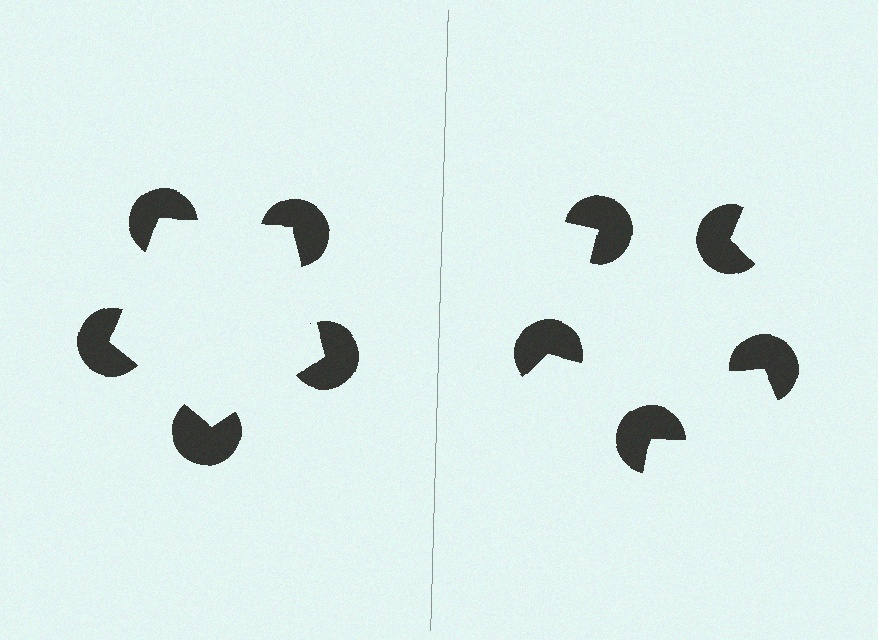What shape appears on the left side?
An illusory pentagon.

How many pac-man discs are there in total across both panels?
10 — 5 on each side.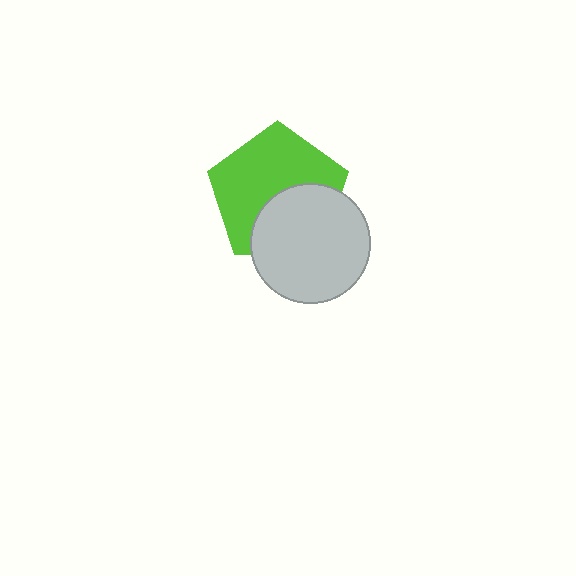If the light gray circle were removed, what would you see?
You would see the complete lime pentagon.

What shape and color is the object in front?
The object in front is a light gray circle.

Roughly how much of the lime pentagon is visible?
About half of it is visible (roughly 61%).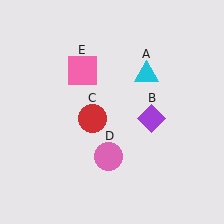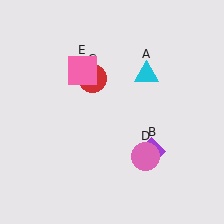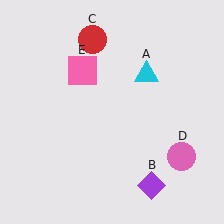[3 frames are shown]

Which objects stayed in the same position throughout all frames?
Cyan triangle (object A) and pink square (object E) remained stationary.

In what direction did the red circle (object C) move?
The red circle (object C) moved up.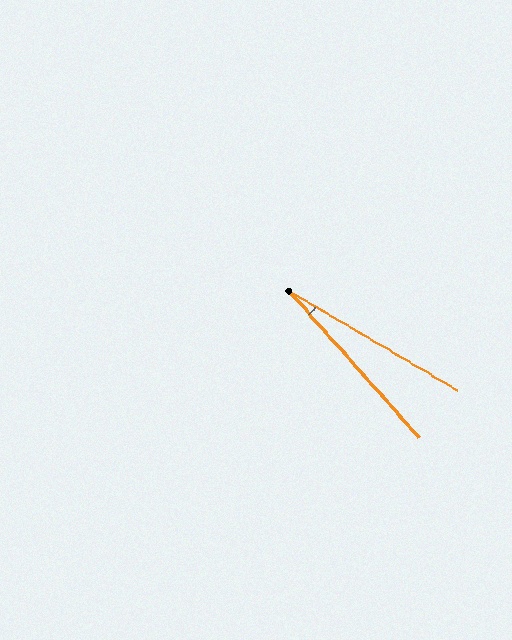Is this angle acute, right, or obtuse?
It is acute.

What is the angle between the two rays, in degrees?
Approximately 18 degrees.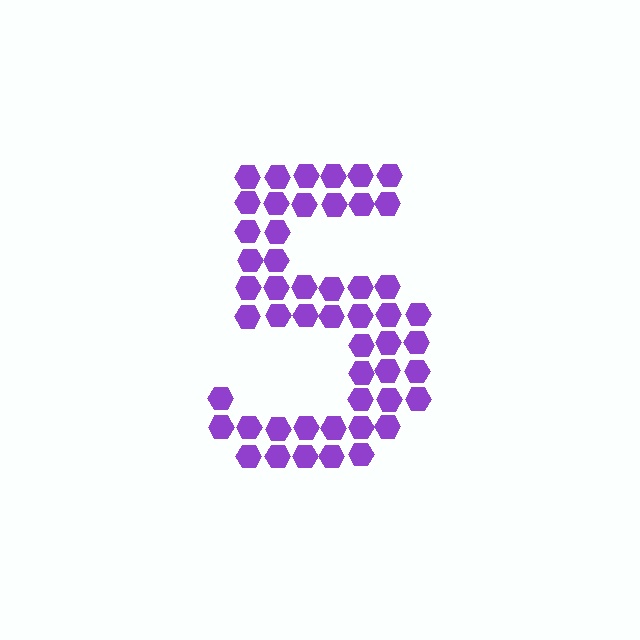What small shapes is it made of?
It is made of small hexagons.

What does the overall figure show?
The overall figure shows the digit 5.